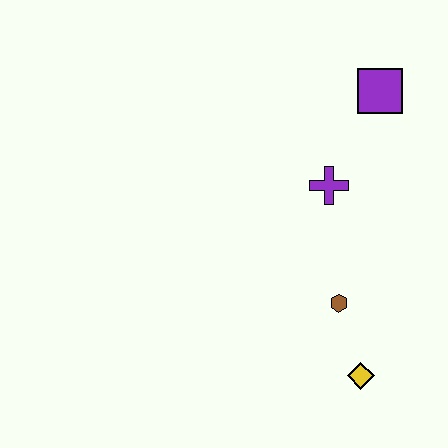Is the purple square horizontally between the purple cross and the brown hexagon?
No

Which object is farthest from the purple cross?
The yellow diamond is farthest from the purple cross.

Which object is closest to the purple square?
The purple cross is closest to the purple square.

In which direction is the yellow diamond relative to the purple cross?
The yellow diamond is below the purple cross.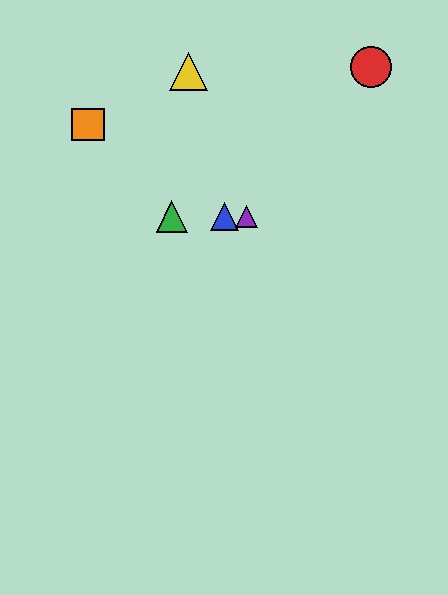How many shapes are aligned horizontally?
3 shapes (the blue triangle, the green triangle, the purple triangle) are aligned horizontally.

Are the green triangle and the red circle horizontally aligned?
No, the green triangle is at y≈217 and the red circle is at y≈67.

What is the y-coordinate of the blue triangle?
The blue triangle is at y≈217.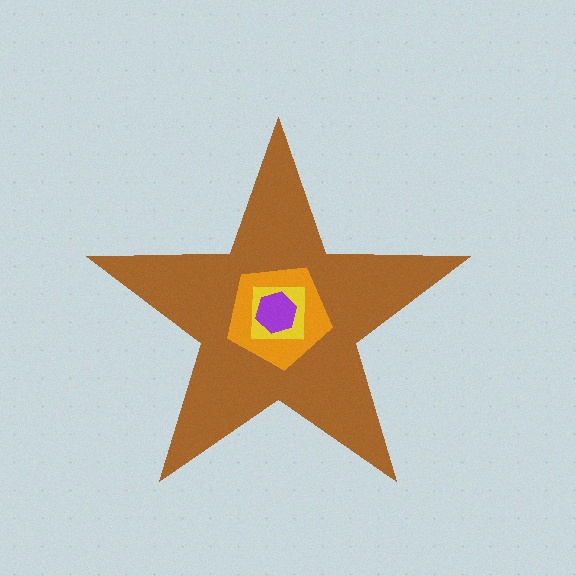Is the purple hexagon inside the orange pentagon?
Yes.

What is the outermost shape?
The brown star.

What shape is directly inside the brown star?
The orange pentagon.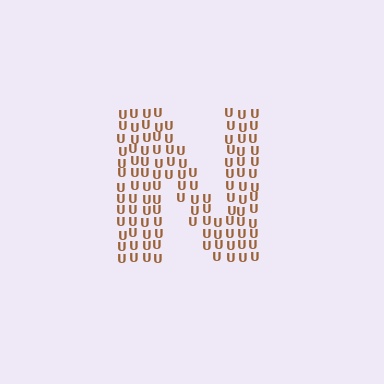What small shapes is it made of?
It is made of small letter U's.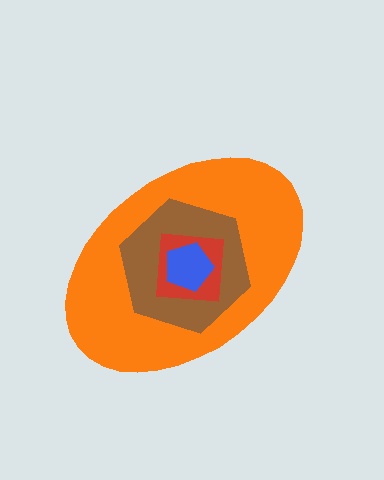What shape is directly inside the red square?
The blue pentagon.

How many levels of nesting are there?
4.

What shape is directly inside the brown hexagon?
The red square.